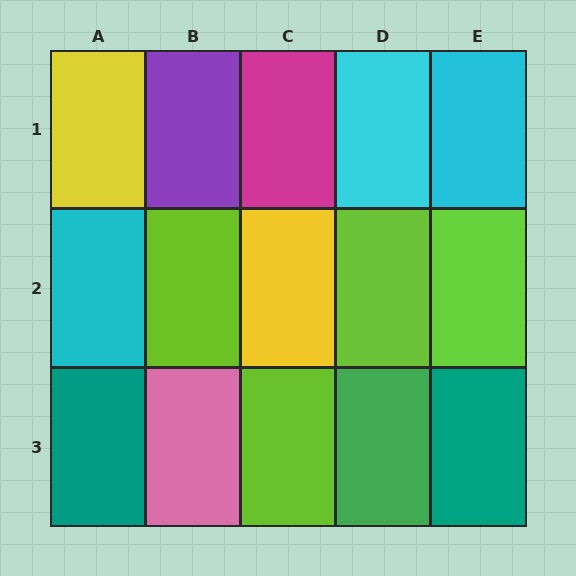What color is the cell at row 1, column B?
Purple.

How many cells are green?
1 cell is green.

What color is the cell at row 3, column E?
Teal.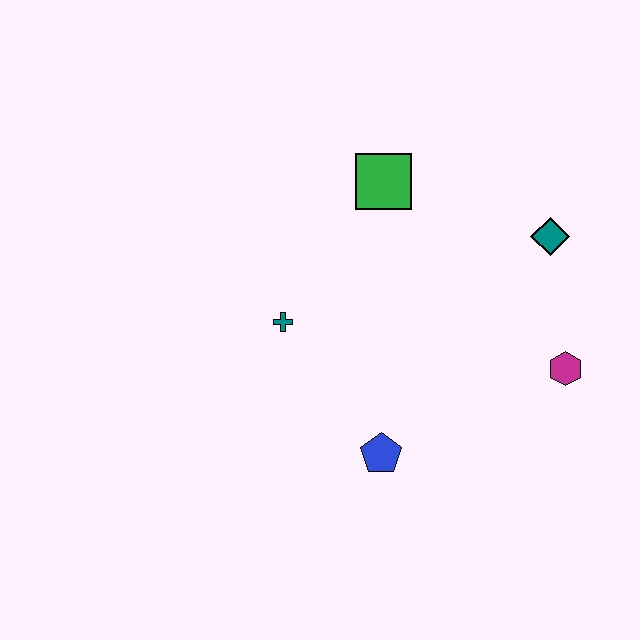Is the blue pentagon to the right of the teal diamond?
No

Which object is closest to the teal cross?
The blue pentagon is closest to the teal cross.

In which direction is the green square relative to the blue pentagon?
The green square is above the blue pentagon.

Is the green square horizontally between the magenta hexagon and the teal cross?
Yes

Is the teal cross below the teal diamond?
Yes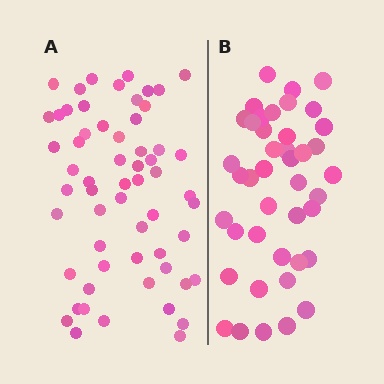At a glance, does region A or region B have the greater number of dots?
Region A (the left region) has more dots.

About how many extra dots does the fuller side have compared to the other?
Region A has approximately 15 more dots than region B.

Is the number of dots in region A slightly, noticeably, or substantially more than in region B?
Region A has noticeably more, but not dramatically so. The ratio is roughly 1.4 to 1.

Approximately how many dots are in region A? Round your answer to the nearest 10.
About 60 dots. (The exact count is 59, which rounds to 60.)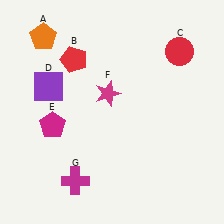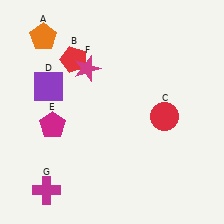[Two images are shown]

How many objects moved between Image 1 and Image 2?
3 objects moved between the two images.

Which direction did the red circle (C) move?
The red circle (C) moved down.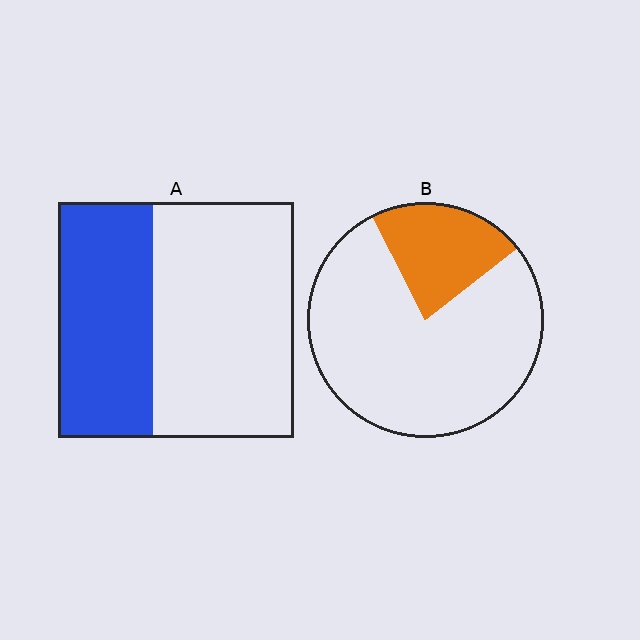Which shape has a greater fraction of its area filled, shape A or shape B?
Shape A.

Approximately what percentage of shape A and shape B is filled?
A is approximately 40% and B is approximately 20%.